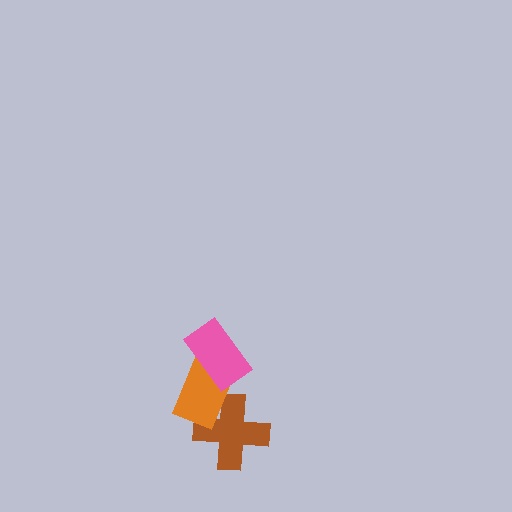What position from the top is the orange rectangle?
The orange rectangle is 2nd from the top.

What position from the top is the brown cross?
The brown cross is 3rd from the top.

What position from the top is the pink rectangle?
The pink rectangle is 1st from the top.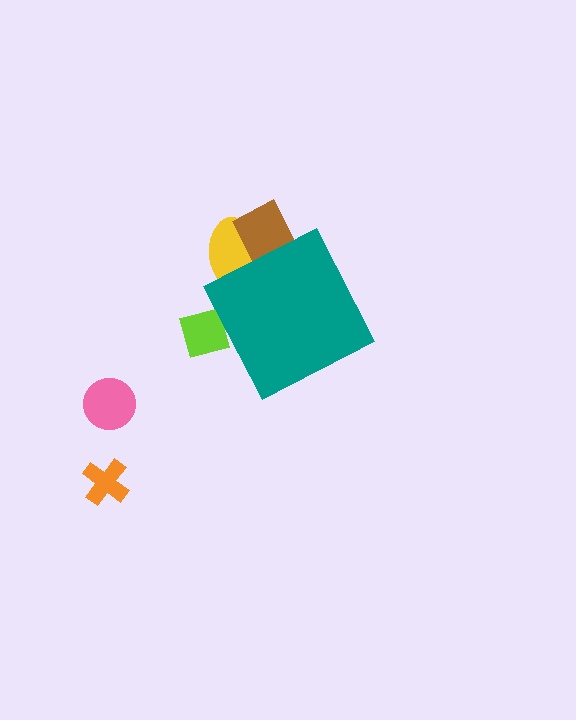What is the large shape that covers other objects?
A teal diamond.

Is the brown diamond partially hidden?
Yes, the brown diamond is partially hidden behind the teal diamond.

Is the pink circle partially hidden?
No, the pink circle is fully visible.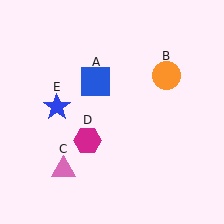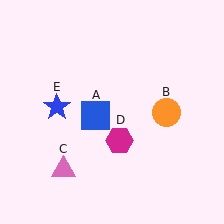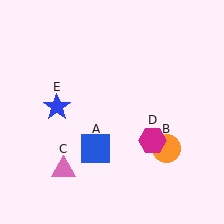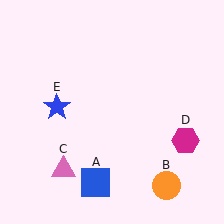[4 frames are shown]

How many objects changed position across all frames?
3 objects changed position: blue square (object A), orange circle (object B), magenta hexagon (object D).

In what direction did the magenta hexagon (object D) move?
The magenta hexagon (object D) moved right.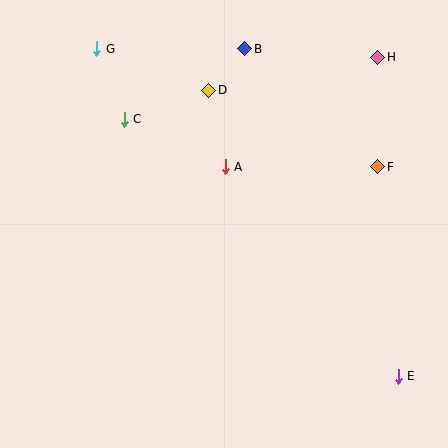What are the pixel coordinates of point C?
Point C is at (124, 119).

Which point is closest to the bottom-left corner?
Point C is closest to the bottom-left corner.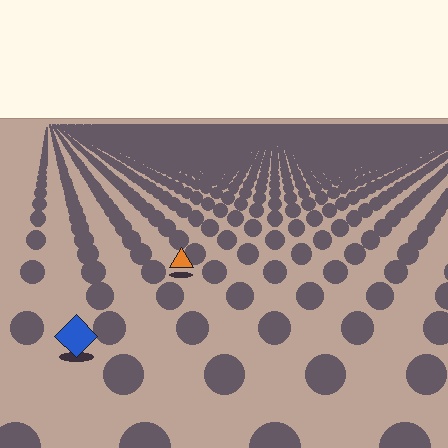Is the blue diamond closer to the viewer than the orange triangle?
Yes. The blue diamond is closer — you can tell from the texture gradient: the ground texture is coarser near it.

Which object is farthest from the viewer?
The orange triangle is farthest from the viewer. It appears smaller and the ground texture around it is denser.